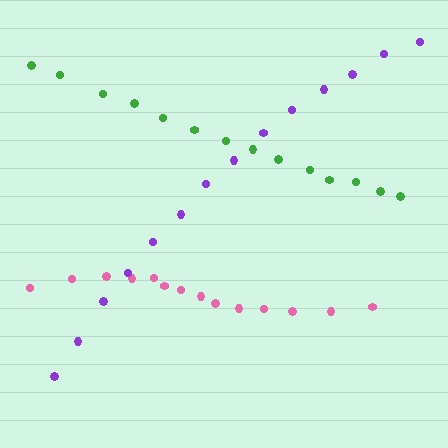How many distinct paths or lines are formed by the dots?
There are 3 distinct paths.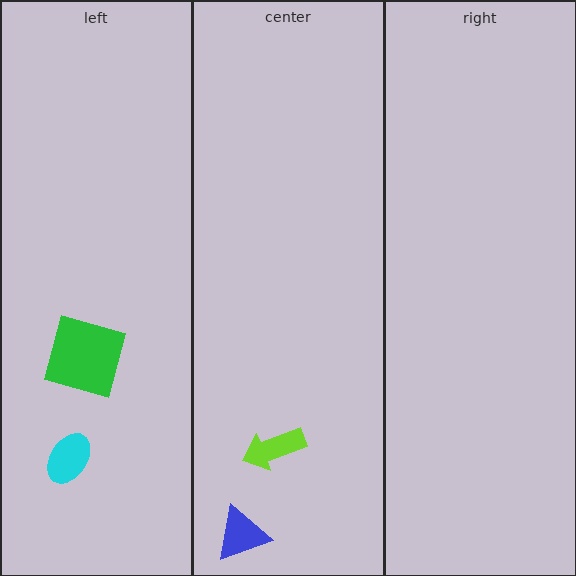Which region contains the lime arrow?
The center region.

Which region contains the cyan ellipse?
The left region.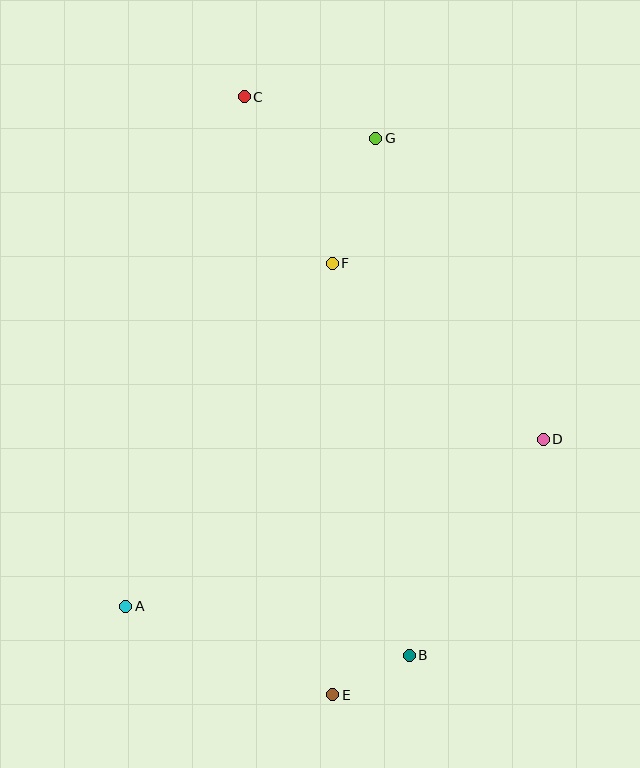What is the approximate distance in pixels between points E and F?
The distance between E and F is approximately 431 pixels.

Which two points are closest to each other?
Points B and E are closest to each other.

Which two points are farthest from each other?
Points C and E are farthest from each other.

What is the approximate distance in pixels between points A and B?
The distance between A and B is approximately 288 pixels.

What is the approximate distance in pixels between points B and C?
The distance between B and C is approximately 583 pixels.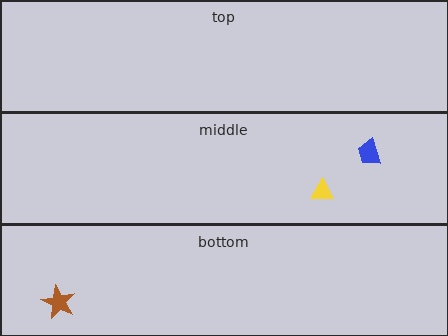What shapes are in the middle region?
The blue trapezoid, the yellow triangle.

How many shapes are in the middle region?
2.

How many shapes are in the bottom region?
1.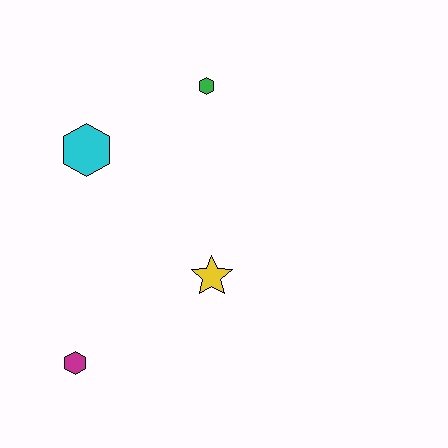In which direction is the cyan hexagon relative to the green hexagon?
The cyan hexagon is to the left of the green hexagon.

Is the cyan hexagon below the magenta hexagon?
No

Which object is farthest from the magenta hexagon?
The green hexagon is farthest from the magenta hexagon.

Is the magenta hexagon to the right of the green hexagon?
No